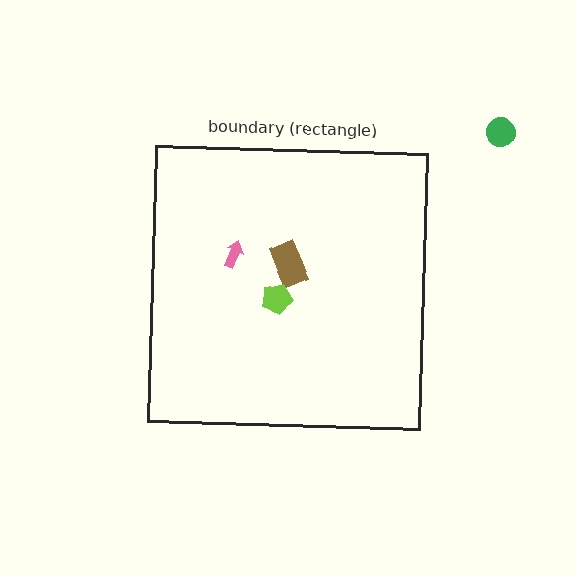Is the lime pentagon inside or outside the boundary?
Inside.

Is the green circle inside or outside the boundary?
Outside.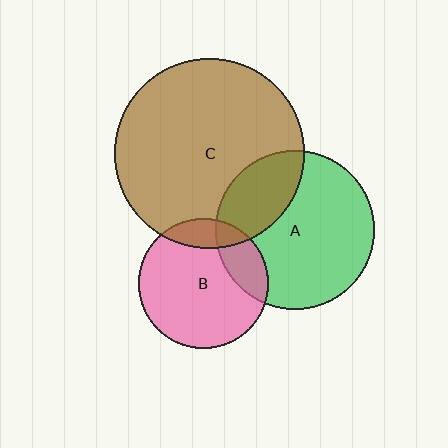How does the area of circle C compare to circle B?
Approximately 2.1 times.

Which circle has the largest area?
Circle C (brown).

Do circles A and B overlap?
Yes.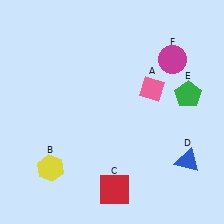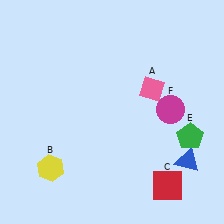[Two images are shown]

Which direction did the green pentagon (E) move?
The green pentagon (E) moved down.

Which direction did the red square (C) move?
The red square (C) moved right.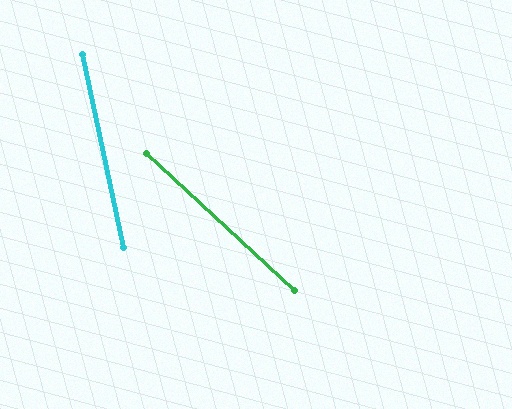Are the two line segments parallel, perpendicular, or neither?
Neither parallel nor perpendicular — they differ by about 36°.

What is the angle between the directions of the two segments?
Approximately 36 degrees.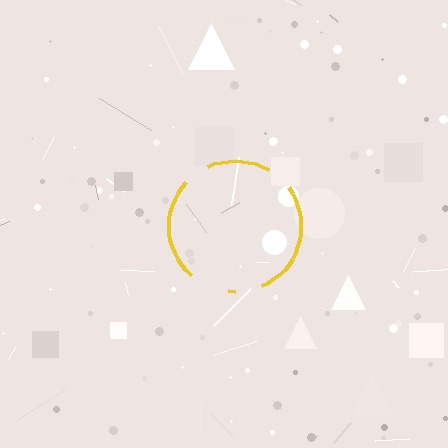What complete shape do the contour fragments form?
The contour fragments form a circle.